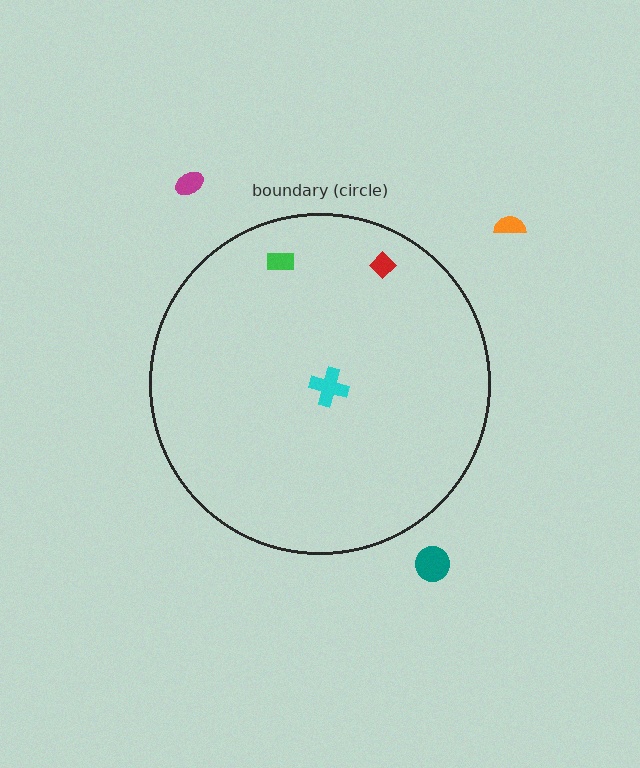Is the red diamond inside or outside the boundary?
Inside.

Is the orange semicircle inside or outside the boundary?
Outside.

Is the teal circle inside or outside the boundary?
Outside.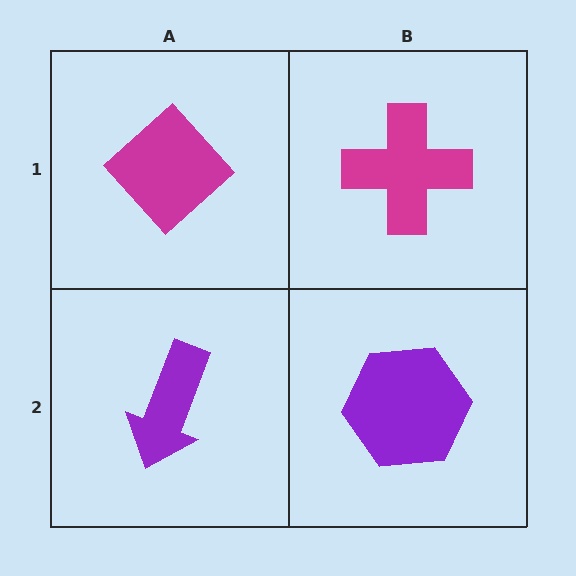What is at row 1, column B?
A magenta cross.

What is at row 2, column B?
A purple hexagon.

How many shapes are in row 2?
2 shapes.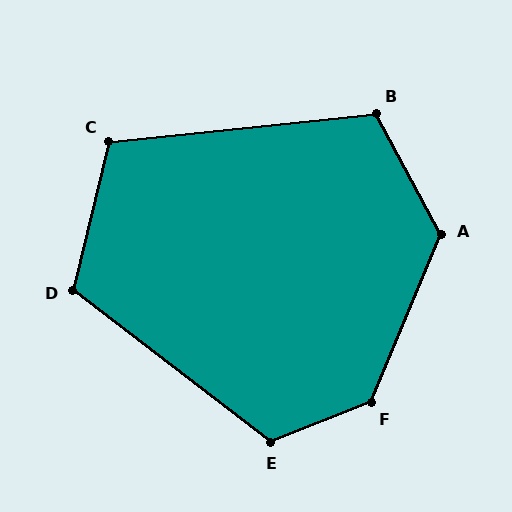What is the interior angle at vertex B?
Approximately 112 degrees (obtuse).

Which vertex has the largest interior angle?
F, at approximately 134 degrees.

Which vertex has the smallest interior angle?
C, at approximately 110 degrees.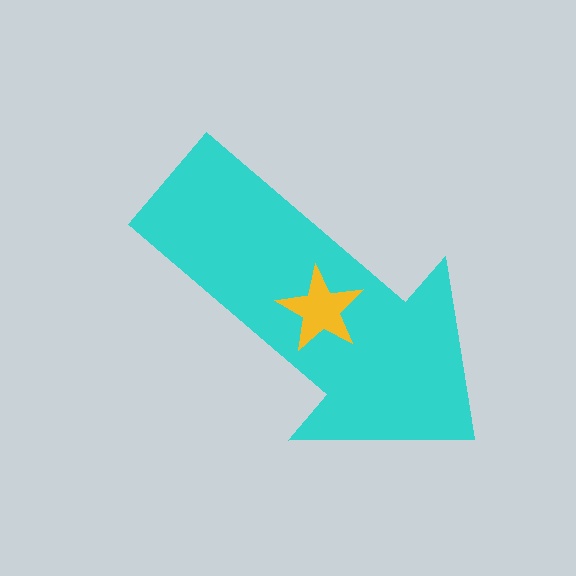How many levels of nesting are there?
2.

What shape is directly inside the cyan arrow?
The yellow star.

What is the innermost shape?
The yellow star.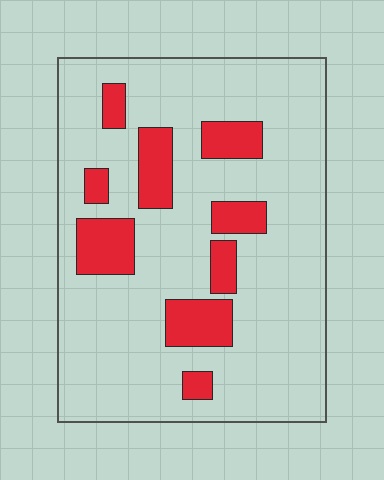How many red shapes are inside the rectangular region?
9.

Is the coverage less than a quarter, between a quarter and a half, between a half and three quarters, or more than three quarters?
Less than a quarter.